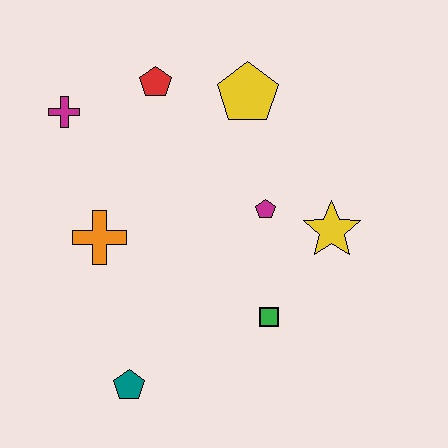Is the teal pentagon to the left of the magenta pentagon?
Yes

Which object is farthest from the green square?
The magenta cross is farthest from the green square.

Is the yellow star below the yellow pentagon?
Yes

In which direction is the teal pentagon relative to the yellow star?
The teal pentagon is to the left of the yellow star.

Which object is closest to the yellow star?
The magenta pentagon is closest to the yellow star.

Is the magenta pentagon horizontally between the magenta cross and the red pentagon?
No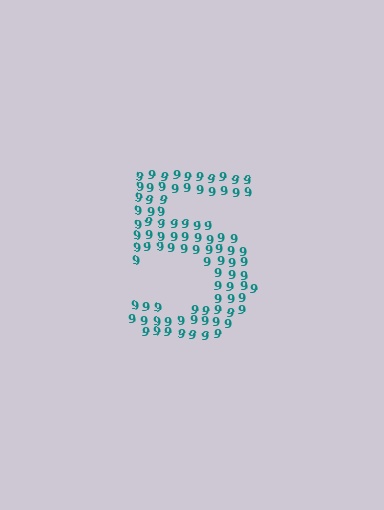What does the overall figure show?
The overall figure shows the digit 5.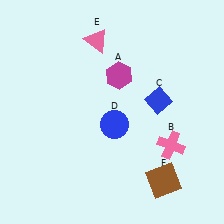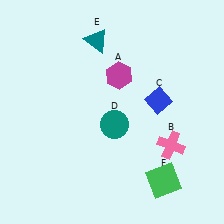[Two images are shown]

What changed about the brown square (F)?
In Image 1, F is brown. In Image 2, it changed to green.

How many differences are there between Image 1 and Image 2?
There are 3 differences between the two images.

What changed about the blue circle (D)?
In Image 1, D is blue. In Image 2, it changed to teal.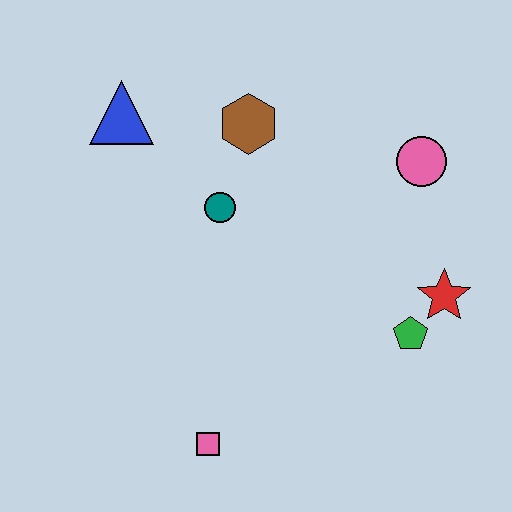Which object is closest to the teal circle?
The brown hexagon is closest to the teal circle.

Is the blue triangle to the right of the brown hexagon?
No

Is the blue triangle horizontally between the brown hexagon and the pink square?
No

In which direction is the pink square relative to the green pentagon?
The pink square is to the left of the green pentagon.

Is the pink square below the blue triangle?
Yes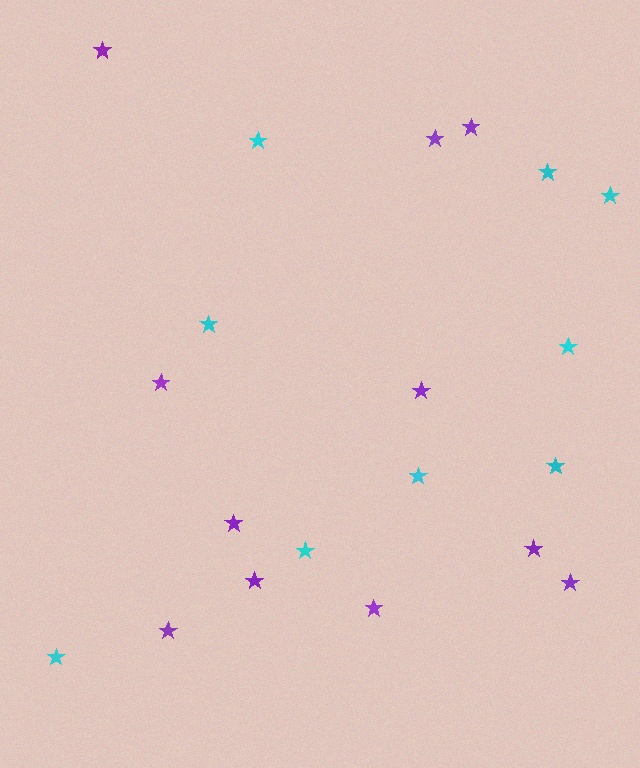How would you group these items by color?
There are 2 groups: one group of purple stars (11) and one group of cyan stars (9).